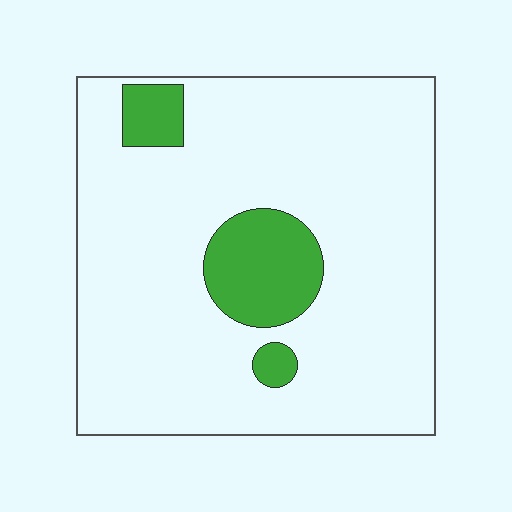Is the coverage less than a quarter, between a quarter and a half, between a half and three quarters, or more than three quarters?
Less than a quarter.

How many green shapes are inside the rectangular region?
3.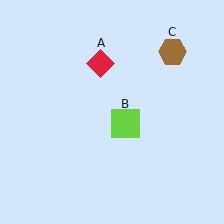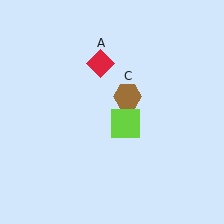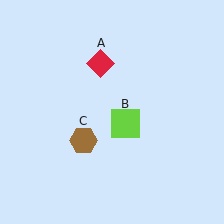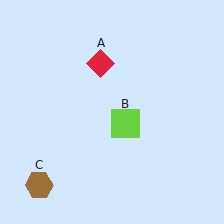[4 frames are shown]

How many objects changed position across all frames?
1 object changed position: brown hexagon (object C).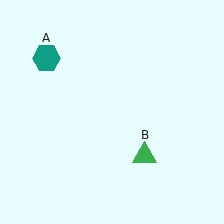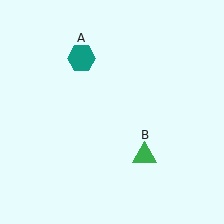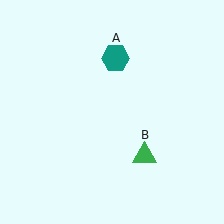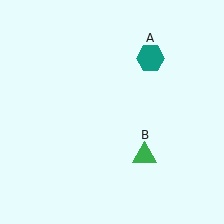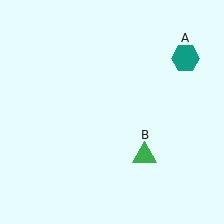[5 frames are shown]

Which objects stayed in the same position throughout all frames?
Green triangle (object B) remained stationary.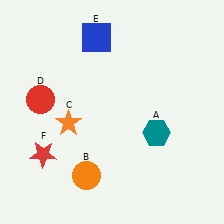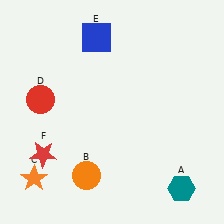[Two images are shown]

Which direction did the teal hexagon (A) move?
The teal hexagon (A) moved down.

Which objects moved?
The objects that moved are: the teal hexagon (A), the orange star (C).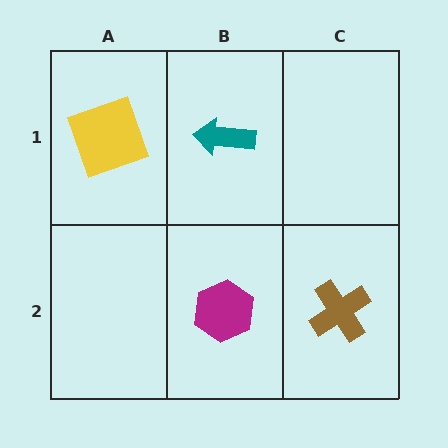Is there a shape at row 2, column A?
No, that cell is empty.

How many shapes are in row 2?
2 shapes.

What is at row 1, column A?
A yellow square.